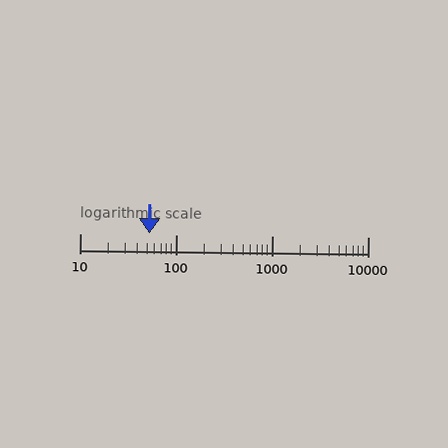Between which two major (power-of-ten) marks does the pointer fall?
The pointer is between 10 and 100.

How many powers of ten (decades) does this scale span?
The scale spans 3 decades, from 10 to 10000.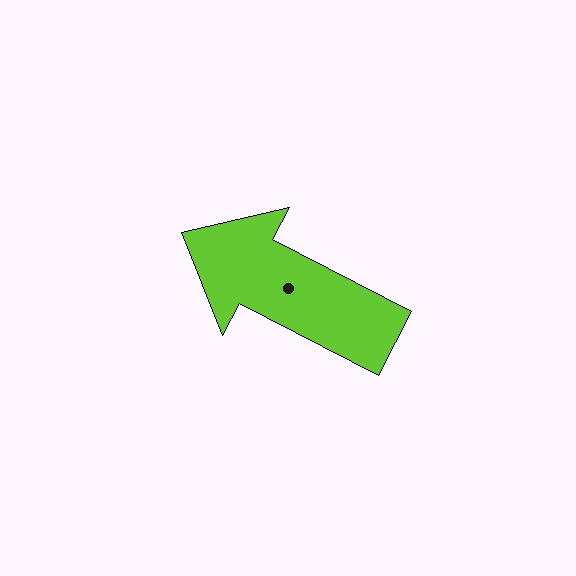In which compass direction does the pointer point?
Northwest.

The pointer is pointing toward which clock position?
Roughly 10 o'clock.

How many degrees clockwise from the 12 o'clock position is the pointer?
Approximately 298 degrees.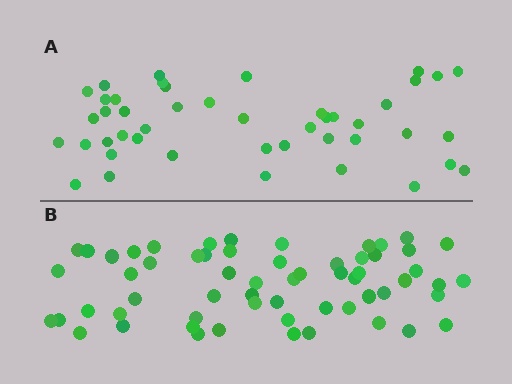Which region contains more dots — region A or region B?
Region B (the bottom region) has more dots.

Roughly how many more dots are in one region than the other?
Region B has approximately 15 more dots than region A.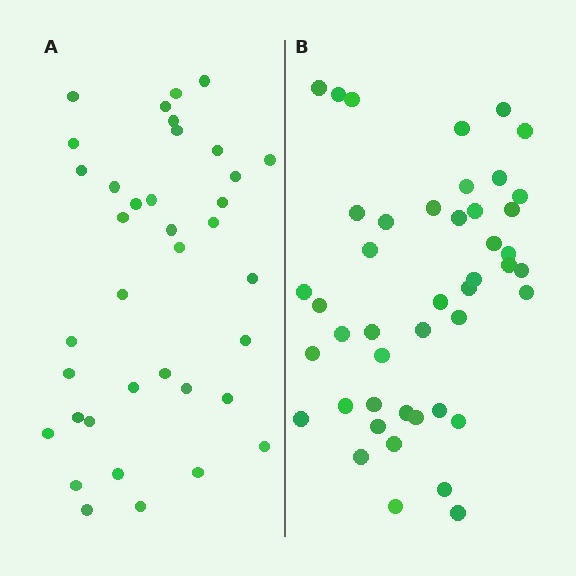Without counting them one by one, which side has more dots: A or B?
Region B (the right region) has more dots.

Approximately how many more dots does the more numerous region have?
Region B has roughly 8 or so more dots than region A.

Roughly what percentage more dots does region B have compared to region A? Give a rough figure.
About 20% more.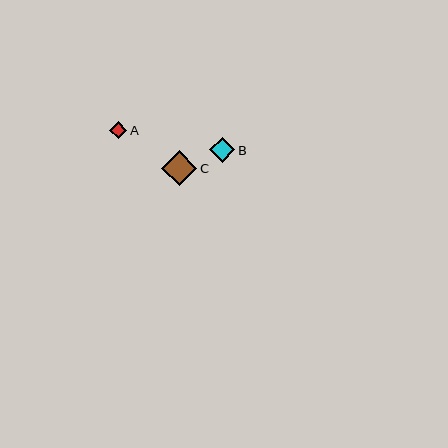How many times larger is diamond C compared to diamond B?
Diamond C is approximately 1.4 times the size of diamond B.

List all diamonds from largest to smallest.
From largest to smallest: C, B, A.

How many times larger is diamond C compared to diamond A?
Diamond C is approximately 2.1 times the size of diamond A.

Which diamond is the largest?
Diamond C is the largest with a size of approximately 35 pixels.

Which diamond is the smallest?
Diamond A is the smallest with a size of approximately 17 pixels.